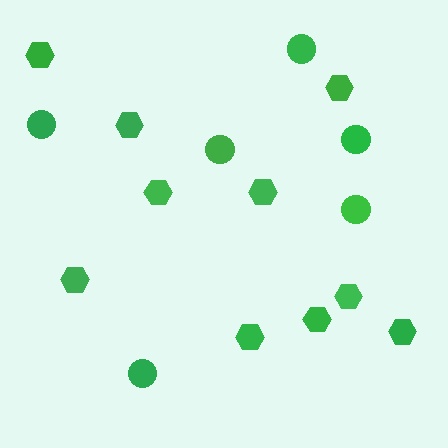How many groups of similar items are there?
There are 2 groups: one group of hexagons (10) and one group of circles (6).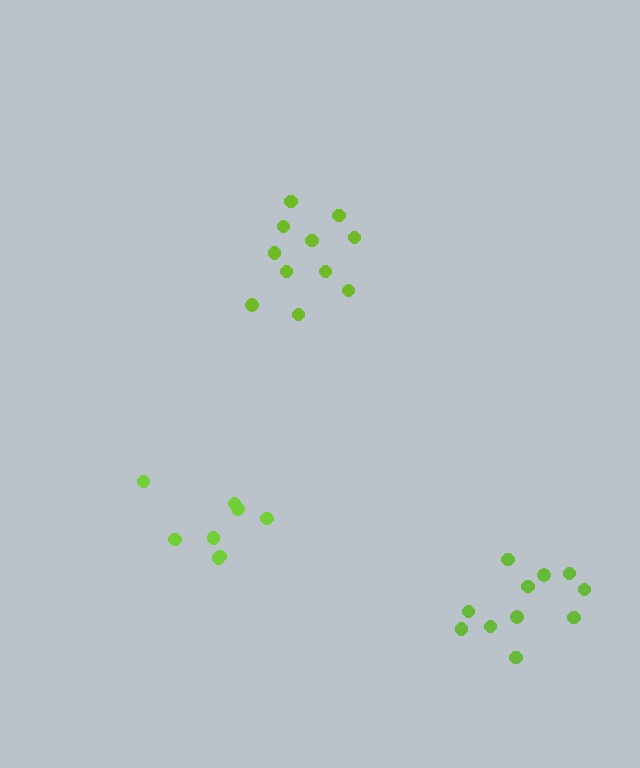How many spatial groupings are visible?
There are 3 spatial groupings.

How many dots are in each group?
Group 1: 8 dots, Group 2: 11 dots, Group 3: 11 dots (30 total).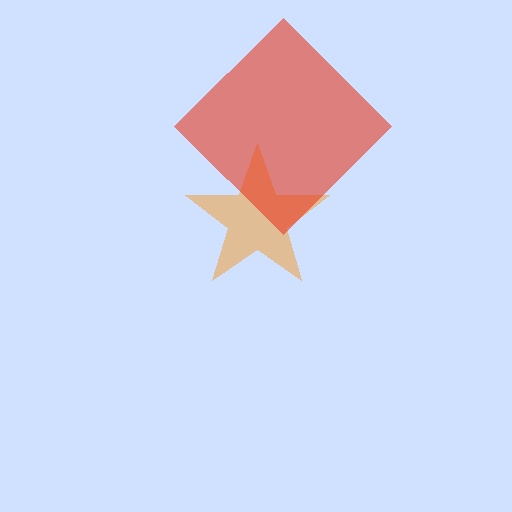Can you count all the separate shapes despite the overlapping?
Yes, there are 2 separate shapes.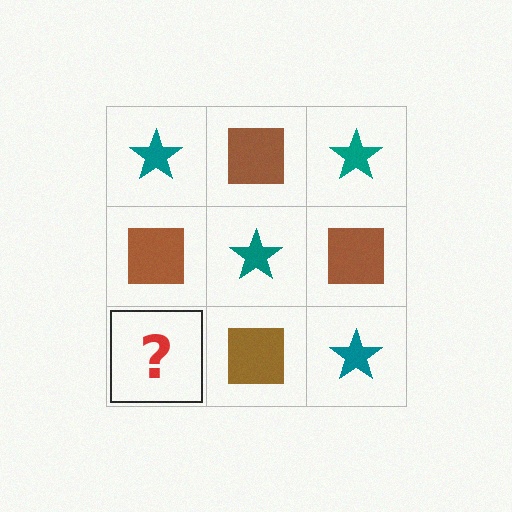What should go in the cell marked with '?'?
The missing cell should contain a teal star.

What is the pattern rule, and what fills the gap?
The rule is that it alternates teal star and brown square in a checkerboard pattern. The gap should be filled with a teal star.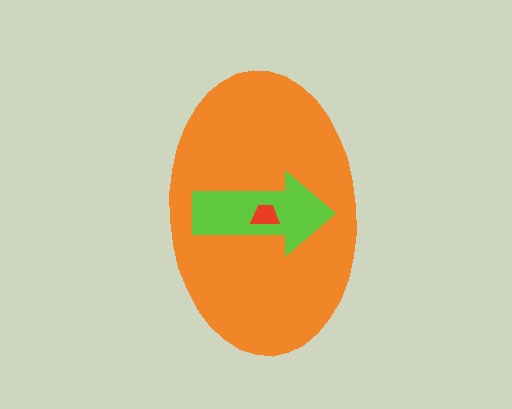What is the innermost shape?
The red trapezoid.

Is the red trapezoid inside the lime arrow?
Yes.